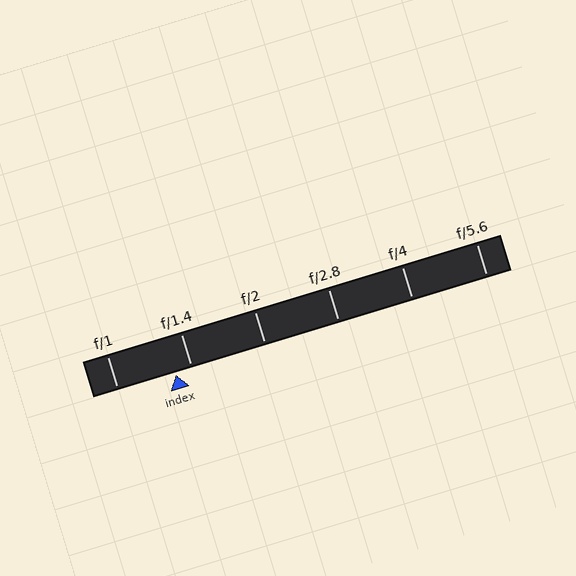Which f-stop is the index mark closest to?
The index mark is closest to f/1.4.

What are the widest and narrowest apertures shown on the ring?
The widest aperture shown is f/1 and the narrowest is f/5.6.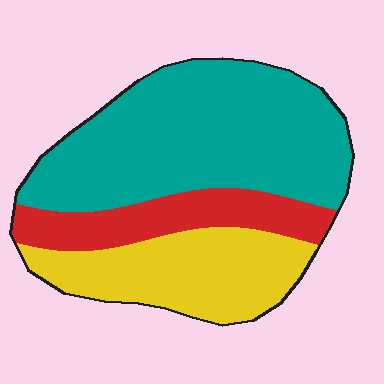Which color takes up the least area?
Red, at roughly 20%.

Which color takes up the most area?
Teal, at roughly 55%.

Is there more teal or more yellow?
Teal.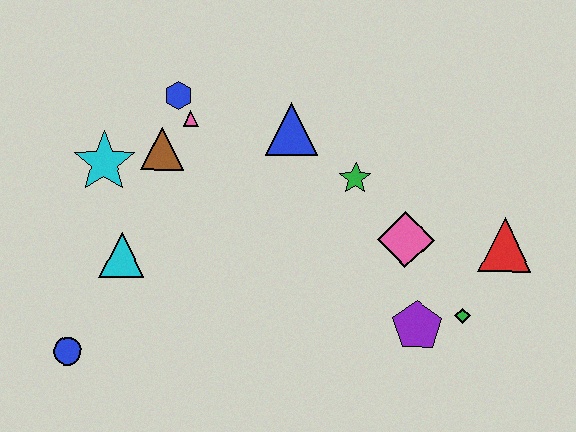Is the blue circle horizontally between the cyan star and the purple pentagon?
No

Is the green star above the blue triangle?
No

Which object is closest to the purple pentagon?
The green diamond is closest to the purple pentagon.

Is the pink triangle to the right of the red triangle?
No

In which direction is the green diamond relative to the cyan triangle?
The green diamond is to the right of the cyan triangle.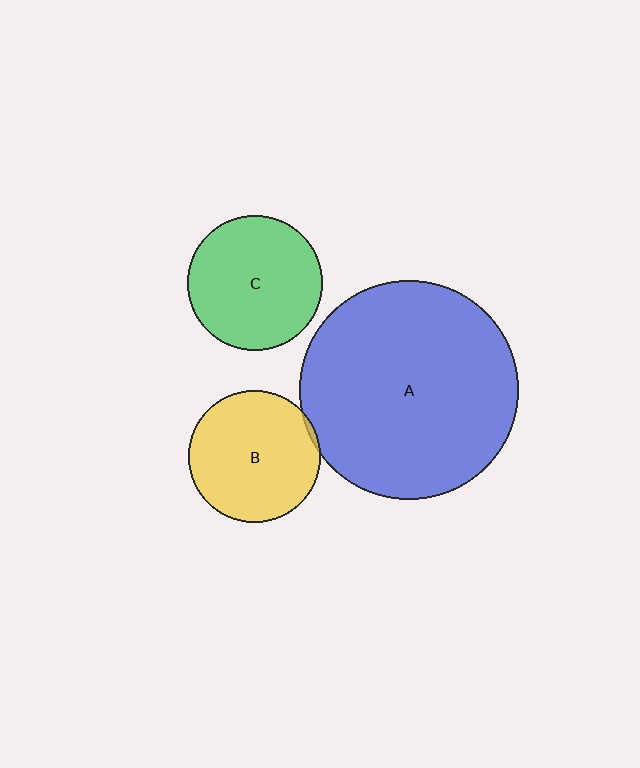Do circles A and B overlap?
Yes.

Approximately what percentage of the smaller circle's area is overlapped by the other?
Approximately 5%.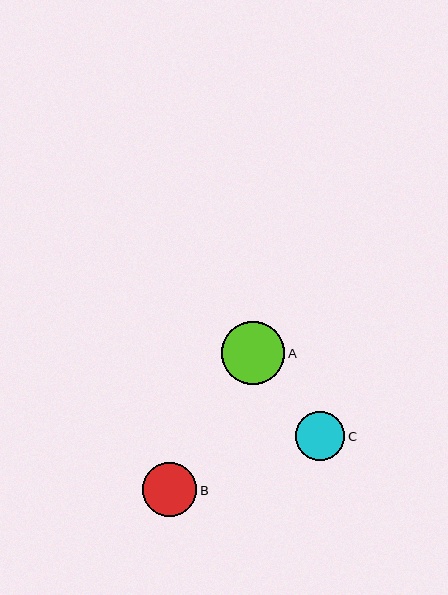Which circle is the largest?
Circle A is the largest with a size of approximately 63 pixels.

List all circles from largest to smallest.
From largest to smallest: A, B, C.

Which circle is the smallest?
Circle C is the smallest with a size of approximately 50 pixels.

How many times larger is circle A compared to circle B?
Circle A is approximately 1.2 times the size of circle B.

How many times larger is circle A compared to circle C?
Circle A is approximately 1.3 times the size of circle C.